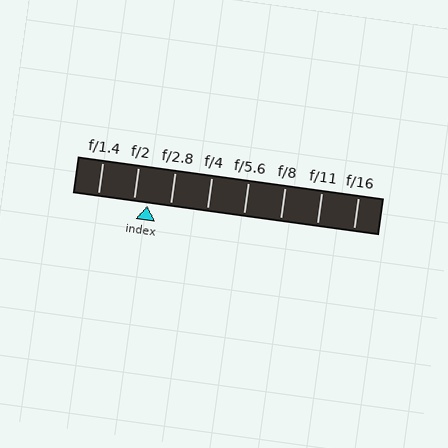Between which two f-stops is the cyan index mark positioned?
The index mark is between f/2 and f/2.8.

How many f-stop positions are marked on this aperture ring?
There are 8 f-stop positions marked.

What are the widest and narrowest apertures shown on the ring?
The widest aperture shown is f/1.4 and the narrowest is f/16.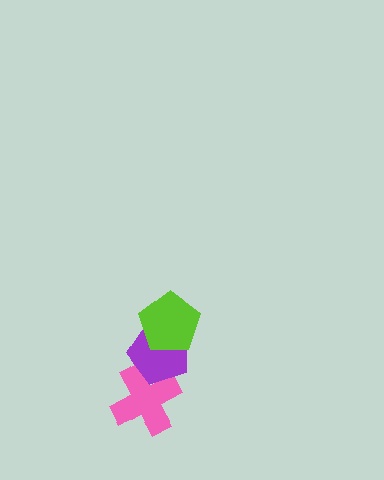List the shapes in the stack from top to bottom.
From top to bottom: the lime pentagon, the purple pentagon, the pink cross.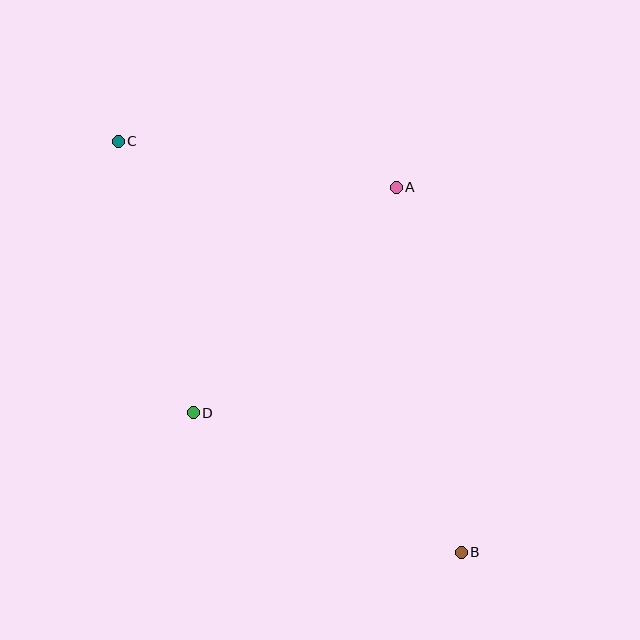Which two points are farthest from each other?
Points B and C are farthest from each other.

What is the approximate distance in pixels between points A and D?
The distance between A and D is approximately 303 pixels.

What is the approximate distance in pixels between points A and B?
The distance between A and B is approximately 371 pixels.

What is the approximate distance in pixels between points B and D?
The distance between B and D is approximately 302 pixels.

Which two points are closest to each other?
Points C and D are closest to each other.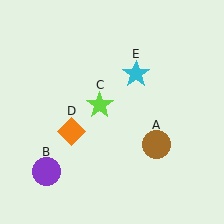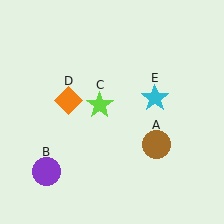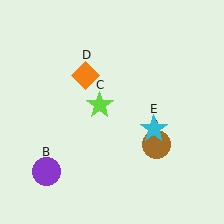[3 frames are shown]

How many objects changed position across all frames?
2 objects changed position: orange diamond (object D), cyan star (object E).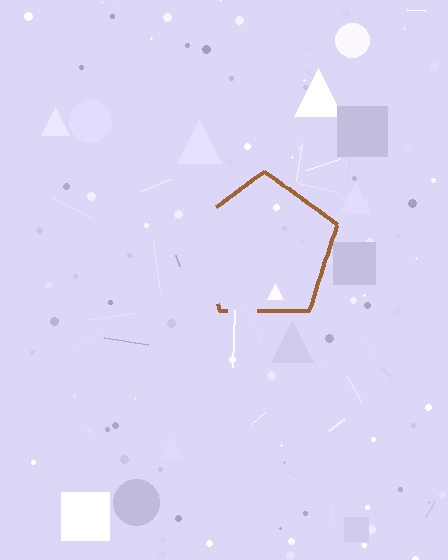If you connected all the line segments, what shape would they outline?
They would outline a pentagon.